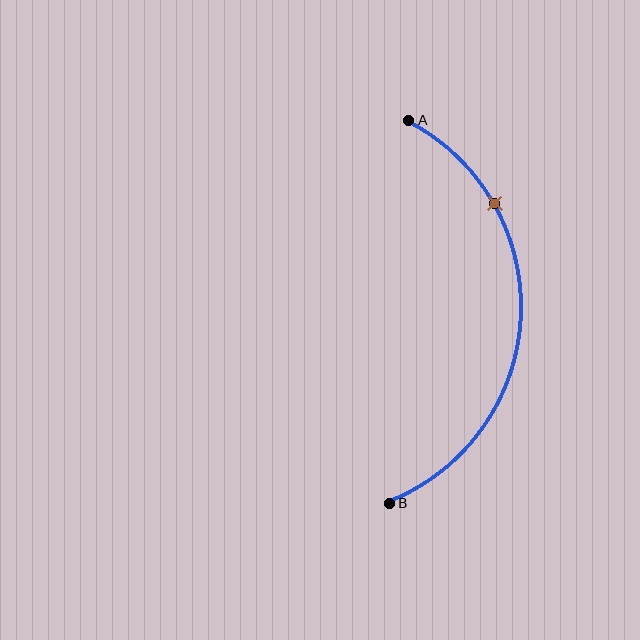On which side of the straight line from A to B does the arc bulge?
The arc bulges to the right of the straight line connecting A and B.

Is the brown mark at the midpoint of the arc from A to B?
No. The brown mark lies on the arc but is closer to endpoint A. The arc midpoint would be at the point on the curve equidistant along the arc from both A and B.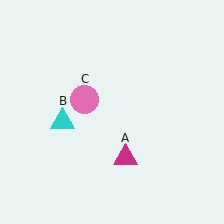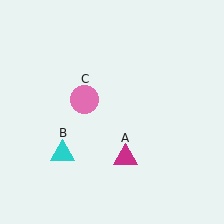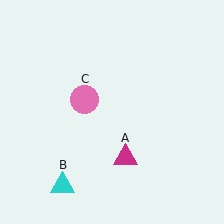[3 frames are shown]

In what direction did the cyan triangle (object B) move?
The cyan triangle (object B) moved down.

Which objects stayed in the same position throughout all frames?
Magenta triangle (object A) and pink circle (object C) remained stationary.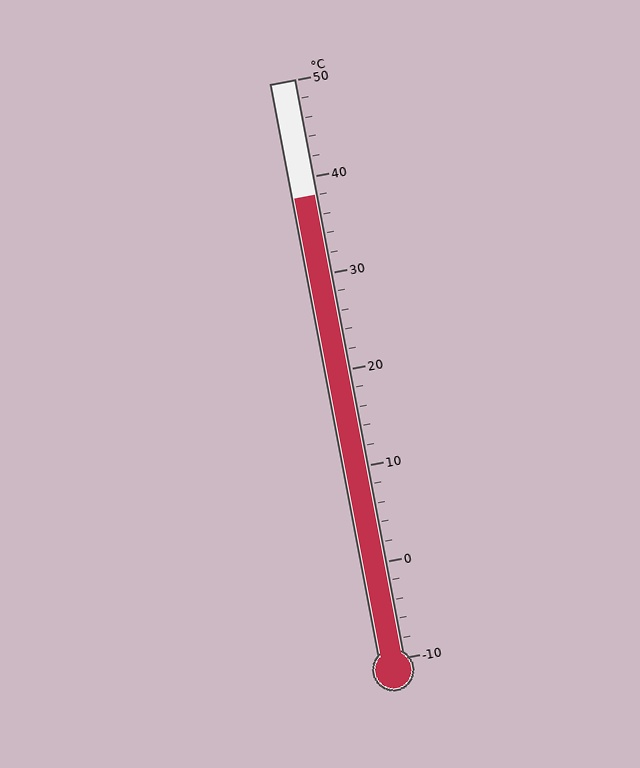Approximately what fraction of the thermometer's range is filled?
The thermometer is filled to approximately 80% of its range.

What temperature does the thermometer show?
The thermometer shows approximately 38°C.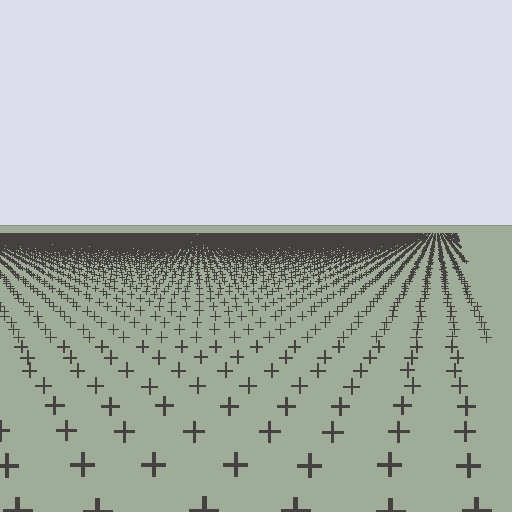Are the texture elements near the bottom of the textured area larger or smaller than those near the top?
Larger. Near the bottom, elements are closer to the viewer and appear at a bigger on-screen size.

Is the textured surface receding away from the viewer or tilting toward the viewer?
The surface is receding away from the viewer. Texture elements get smaller and denser toward the top.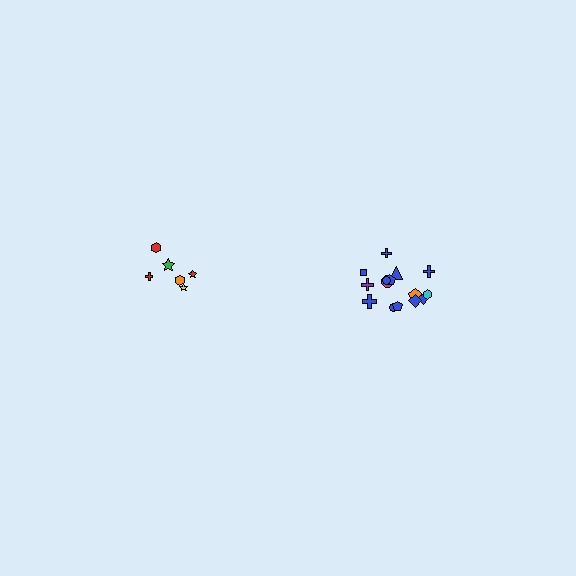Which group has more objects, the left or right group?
The right group.